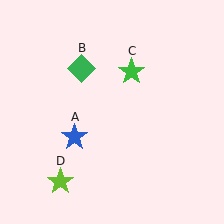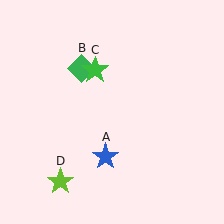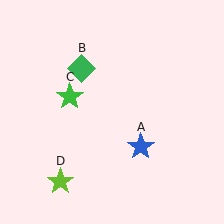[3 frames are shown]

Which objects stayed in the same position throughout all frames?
Green diamond (object B) and lime star (object D) remained stationary.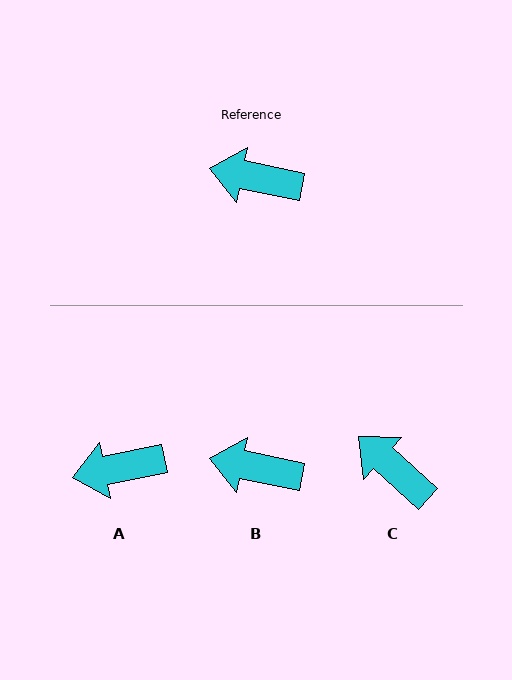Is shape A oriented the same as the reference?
No, it is off by about 23 degrees.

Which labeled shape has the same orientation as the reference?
B.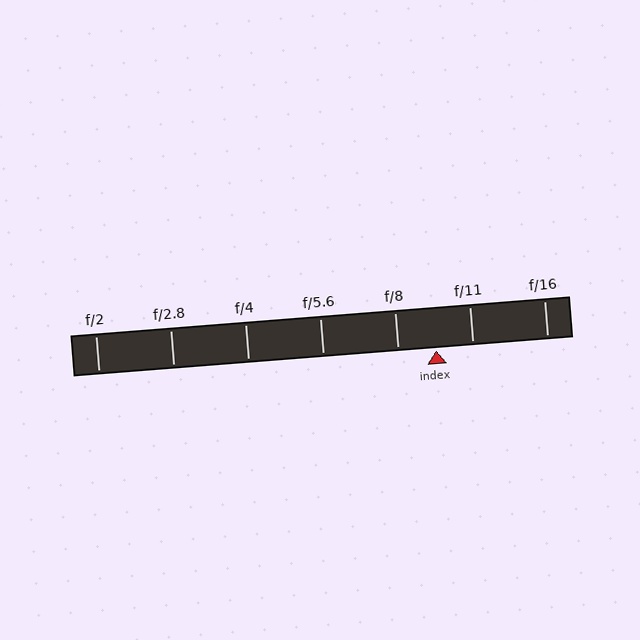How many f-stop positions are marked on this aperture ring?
There are 7 f-stop positions marked.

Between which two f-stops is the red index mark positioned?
The index mark is between f/8 and f/11.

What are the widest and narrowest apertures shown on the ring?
The widest aperture shown is f/2 and the narrowest is f/16.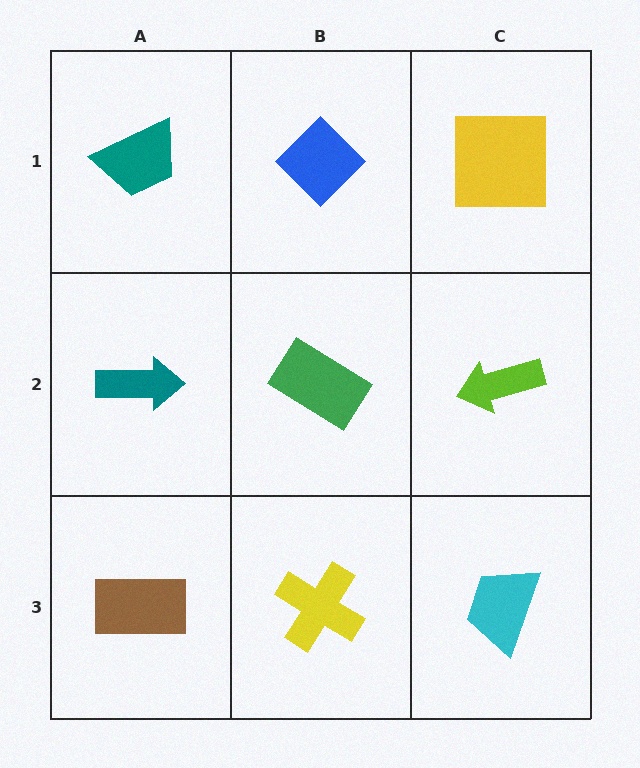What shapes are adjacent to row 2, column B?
A blue diamond (row 1, column B), a yellow cross (row 3, column B), a teal arrow (row 2, column A), a lime arrow (row 2, column C).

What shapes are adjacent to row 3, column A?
A teal arrow (row 2, column A), a yellow cross (row 3, column B).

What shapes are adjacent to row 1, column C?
A lime arrow (row 2, column C), a blue diamond (row 1, column B).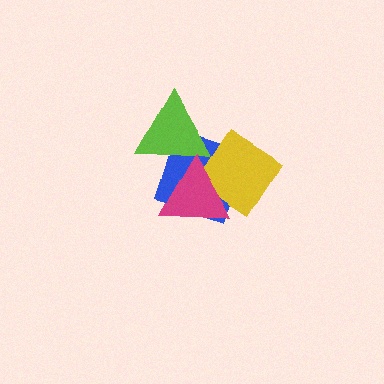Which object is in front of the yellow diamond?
The magenta triangle is in front of the yellow diamond.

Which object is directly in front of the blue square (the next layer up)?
The lime triangle is directly in front of the blue square.